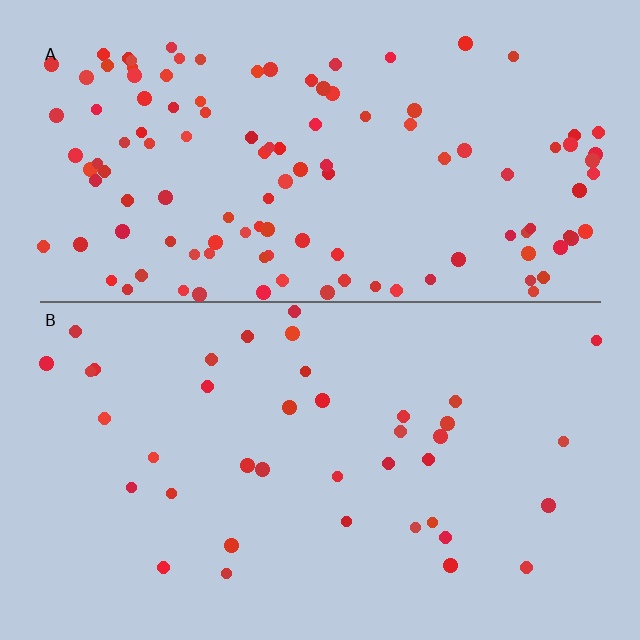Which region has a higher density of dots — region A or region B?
A (the top).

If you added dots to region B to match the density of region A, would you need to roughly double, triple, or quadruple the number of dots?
Approximately triple.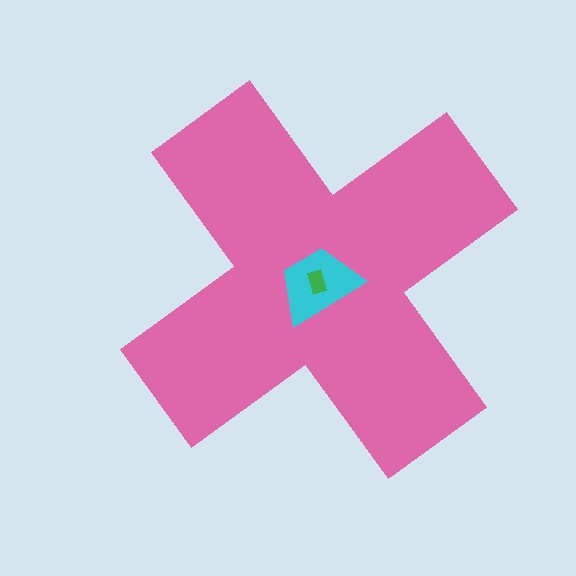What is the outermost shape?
The pink cross.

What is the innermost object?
The green rectangle.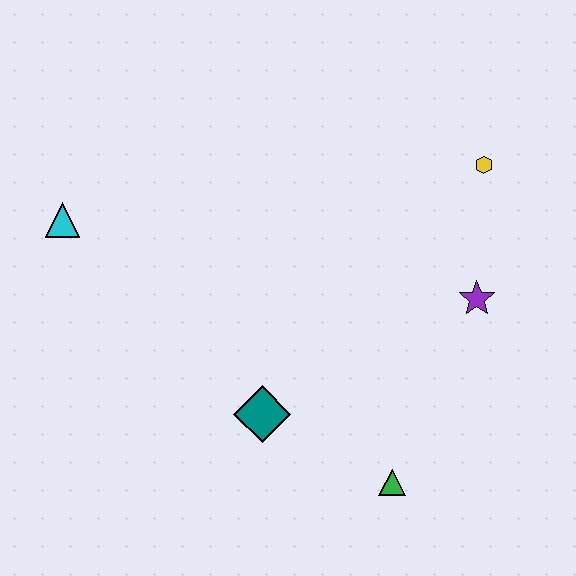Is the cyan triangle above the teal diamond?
Yes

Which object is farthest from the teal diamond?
The yellow hexagon is farthest from the teal diamond.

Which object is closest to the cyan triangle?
The teal diamond is closest to the cyan triangle.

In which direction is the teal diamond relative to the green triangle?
The teal diamond is to the left of the green triangle.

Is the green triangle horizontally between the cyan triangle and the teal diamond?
No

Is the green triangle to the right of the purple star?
No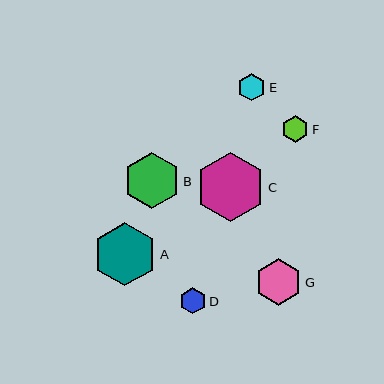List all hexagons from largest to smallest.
From largest to smallest: C, A, B, G, E, F, D.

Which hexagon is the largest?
Hexagon C is the largest with a size of approximately 70 pixels.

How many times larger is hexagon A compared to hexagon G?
Hexagon A is approximately 1.4 times the size of hexagon G.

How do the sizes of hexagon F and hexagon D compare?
Hexagon F and hexagon D are approximately the same size.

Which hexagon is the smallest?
Hexagon D is the smallest with a size of approximately 26 pixels.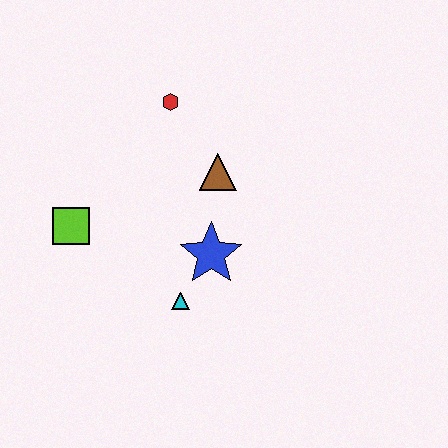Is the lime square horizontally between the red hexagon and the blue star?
No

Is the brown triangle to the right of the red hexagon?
Yes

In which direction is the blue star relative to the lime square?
The blue star is to the right of the lime square.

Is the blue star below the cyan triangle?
No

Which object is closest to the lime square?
The cyan triangle is closest to the lime square.